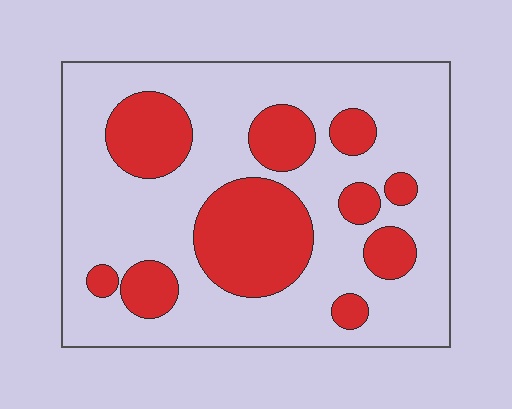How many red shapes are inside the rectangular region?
10.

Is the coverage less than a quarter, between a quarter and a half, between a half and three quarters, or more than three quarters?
Between a quarter and a half.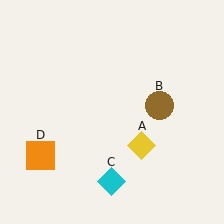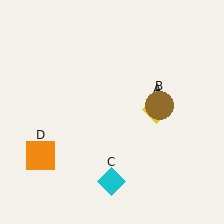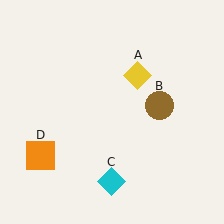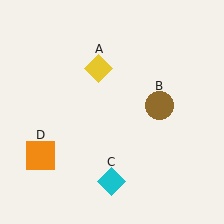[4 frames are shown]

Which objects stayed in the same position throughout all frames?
Brown circle (object B) and cyan diamond (object C) and orange square (object D) remained stationary.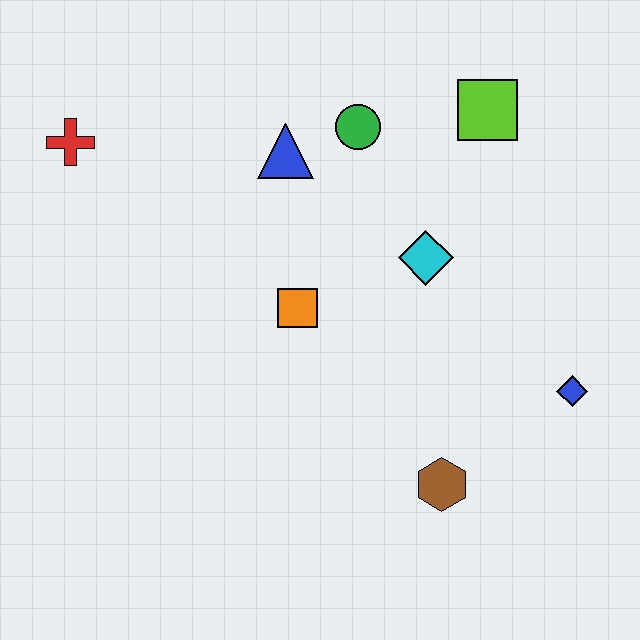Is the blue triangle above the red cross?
No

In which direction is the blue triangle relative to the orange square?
The blue triangle is above the orange square.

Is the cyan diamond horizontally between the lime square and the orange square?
Yes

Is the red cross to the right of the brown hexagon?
No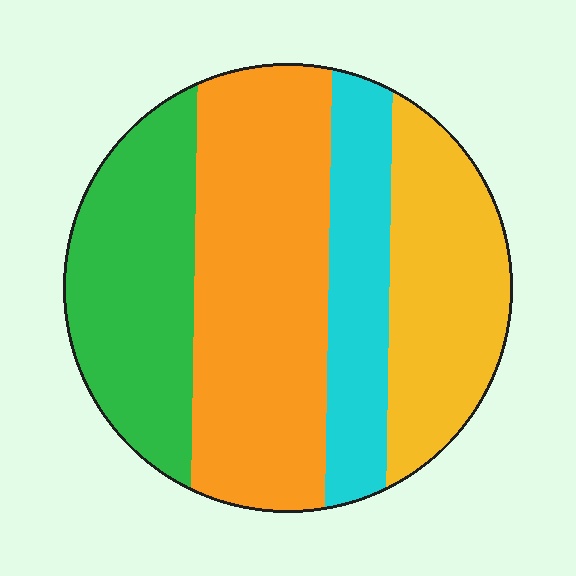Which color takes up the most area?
Orange, at roughly 35%.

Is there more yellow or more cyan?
Yellow.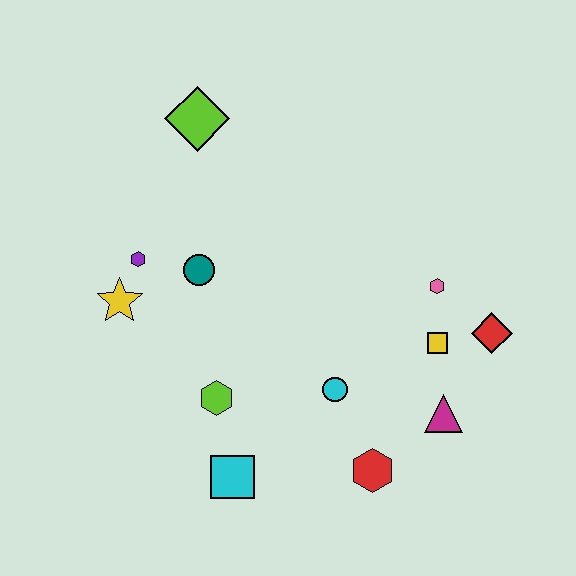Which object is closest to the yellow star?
The purple hexagon is closest to the yellow star.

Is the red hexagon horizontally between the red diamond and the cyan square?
Yes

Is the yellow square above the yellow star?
No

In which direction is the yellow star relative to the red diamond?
The yellow star is to the left of the red diamond.